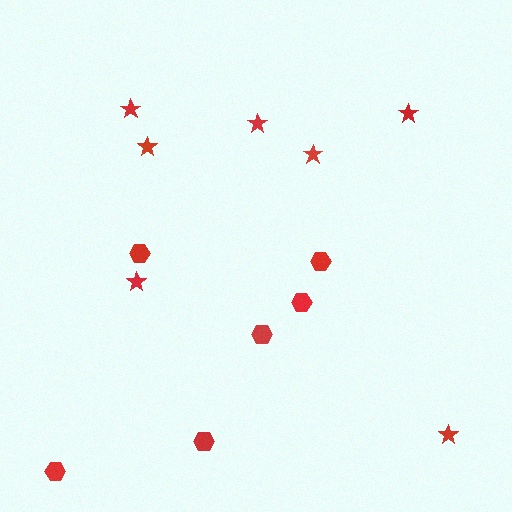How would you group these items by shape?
There are 2 groups: one group of stars (7) and one group of hexagons (6).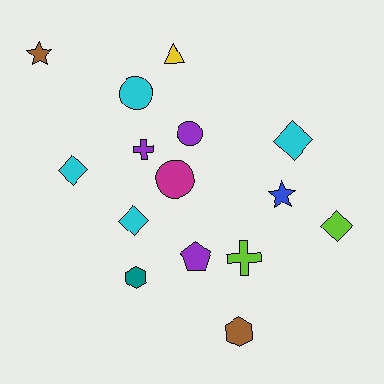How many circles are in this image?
There are 3 circles.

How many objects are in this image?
There are 15 objects.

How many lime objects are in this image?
There are 2 lime objects.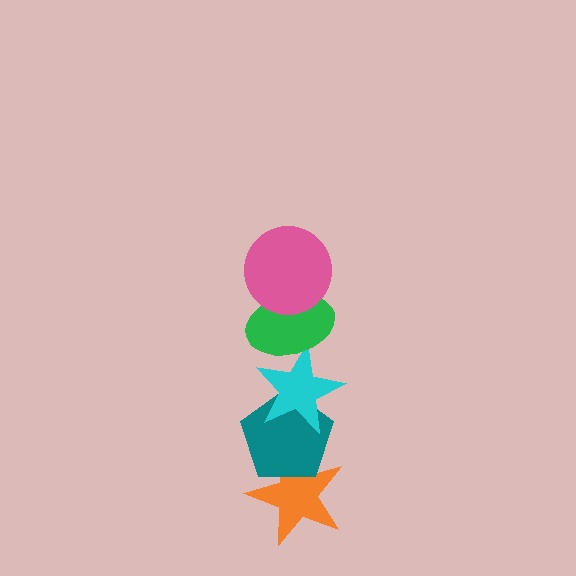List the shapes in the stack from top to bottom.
From top to bottom: the pink circle, the green ellipse, the cyan star, the teal pentagon, the orange star.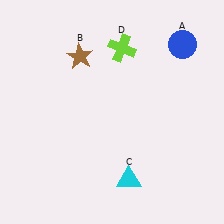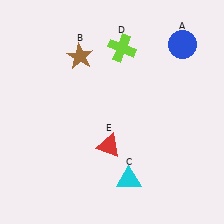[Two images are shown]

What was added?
A red triangle (E) was added in Image 2.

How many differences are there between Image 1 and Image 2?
There is 1 difference between the two images.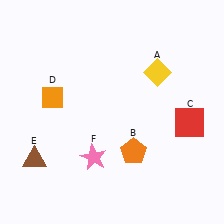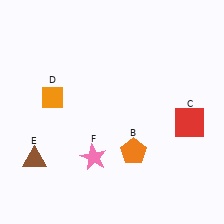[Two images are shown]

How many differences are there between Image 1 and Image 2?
There is 1 difference between the two images.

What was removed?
The yellow diamond (A) was removed in Image 2.